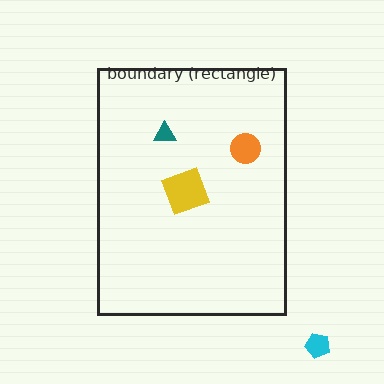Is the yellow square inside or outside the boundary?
Inside.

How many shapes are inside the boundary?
3 inside, 1 outside.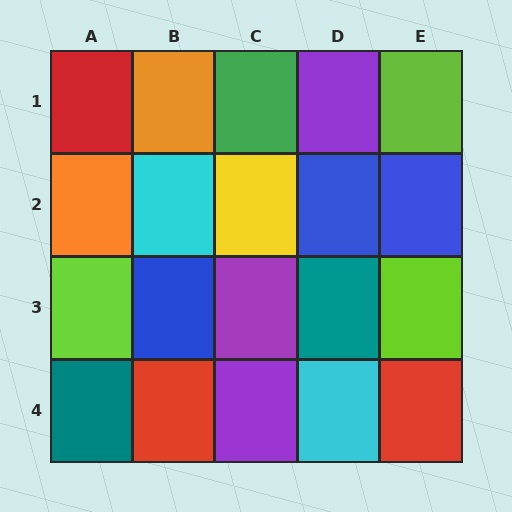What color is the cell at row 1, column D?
Purple.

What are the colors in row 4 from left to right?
Teal, red, purple, cyan, red.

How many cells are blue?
3 cells are blue.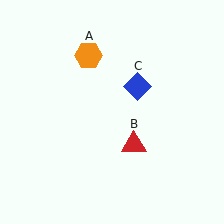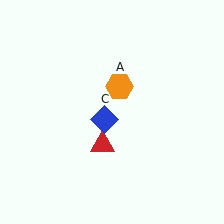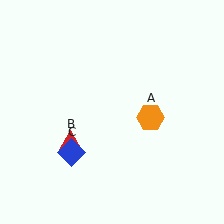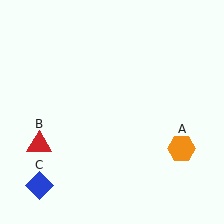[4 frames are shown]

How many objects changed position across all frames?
3 objects changed position: orange hexagon (object A), red triangle (object B), blue diamond (object C).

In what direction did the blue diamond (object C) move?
The blue diamond (object C) moved down and to the left.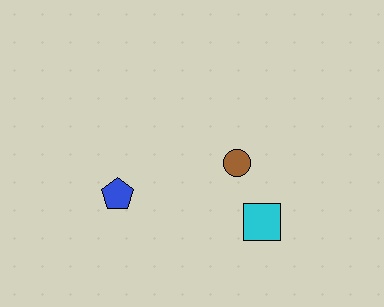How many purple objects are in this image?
There are no purple objects.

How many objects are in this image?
There are 3 objects.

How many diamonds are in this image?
There are no diamonds.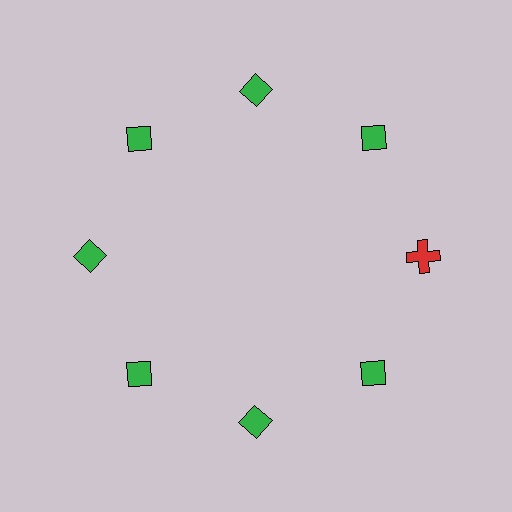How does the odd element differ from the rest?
It differs in both color (red instead of green) and shape (cross instead of diamond).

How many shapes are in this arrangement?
There are 8 shapes arranged in a ring pattern.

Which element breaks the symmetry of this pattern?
The red cross at roughly the 3 o'clock position breaks the symmetry. All other shapes are green diamonds.